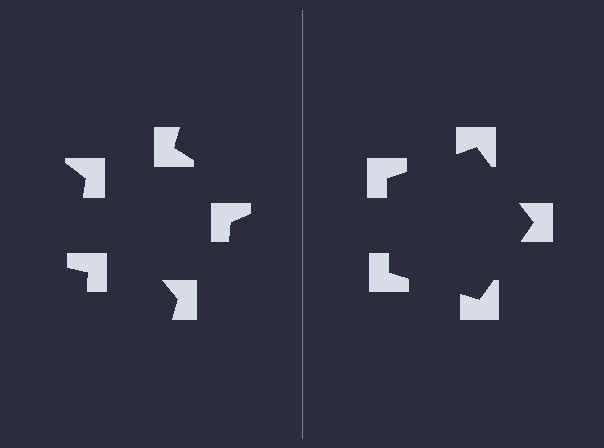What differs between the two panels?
The notched squares are positioned identically on both sides; only the wedge orientations differ. On the right they align to a pentagon; on the left they are misaligned.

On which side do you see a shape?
An illusory pentagon appears on the right side. On the left side the wedge cuts are rotated, so no coherent shape forms.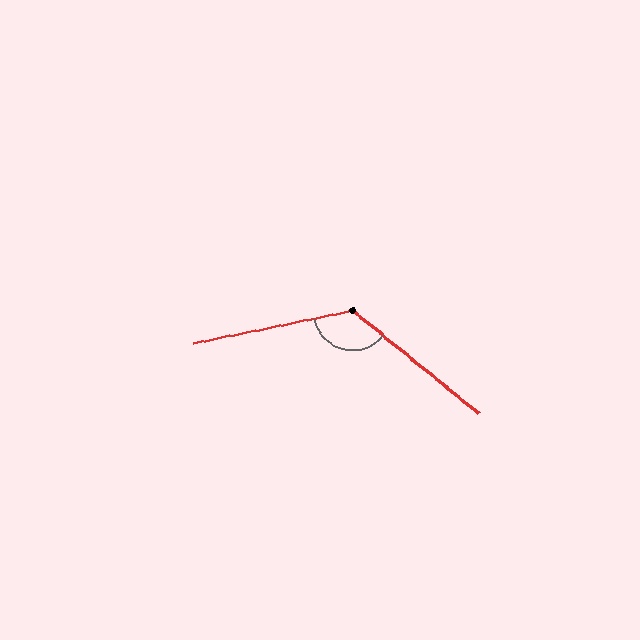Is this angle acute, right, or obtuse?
It is obtuse.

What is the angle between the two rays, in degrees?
Approximately 129 degrees.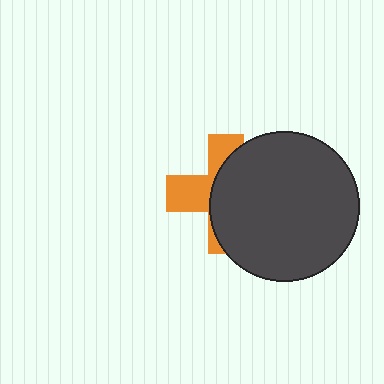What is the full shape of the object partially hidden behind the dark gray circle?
The partially hidden object is an orange cross.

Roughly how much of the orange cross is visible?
A small part of it is visible (roughly 40%).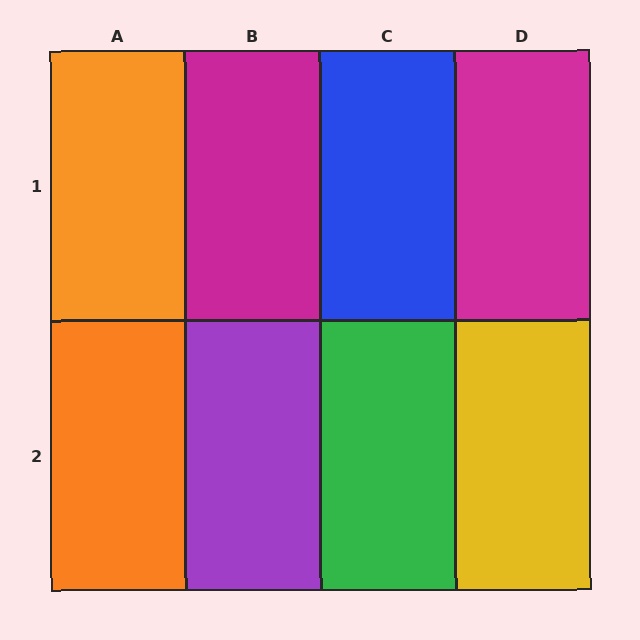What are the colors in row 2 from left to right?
Orange, purple, green, yellow.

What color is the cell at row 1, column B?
Magenta.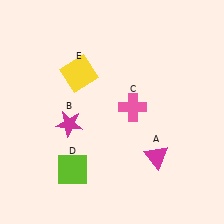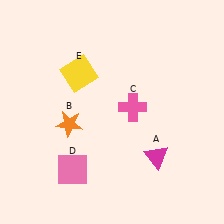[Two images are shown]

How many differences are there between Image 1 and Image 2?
There are 2 differences between the two images.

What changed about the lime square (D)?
In Image 1, D is lime. In Image 2, it changed to pink.